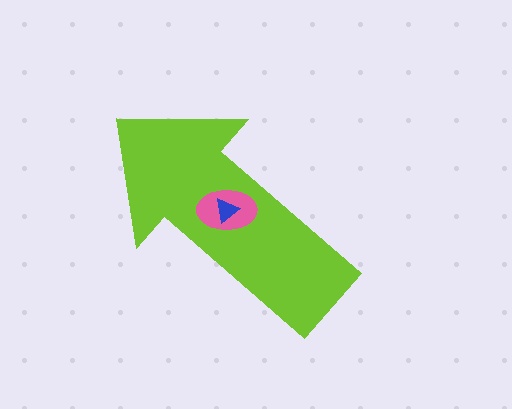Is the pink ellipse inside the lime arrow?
Yes.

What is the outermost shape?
The lime arrow.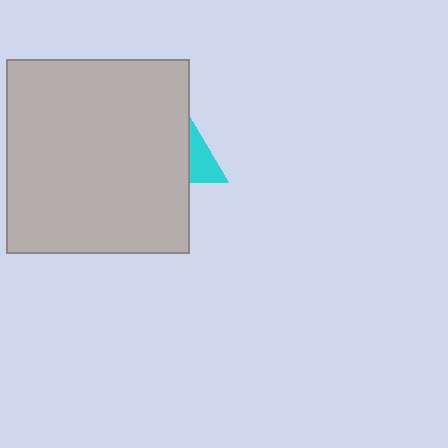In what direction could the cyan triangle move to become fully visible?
The cyan triangle could move right. That would shift it out from behind the light gray rectangle entirely.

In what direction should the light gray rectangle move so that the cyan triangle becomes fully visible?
The light gray rectangle should move left. That is the shortest direction to clear the overlap and leave the cyan triangle fully visible.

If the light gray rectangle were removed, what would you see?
You would see the complete cyan triangle.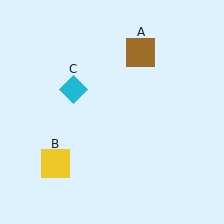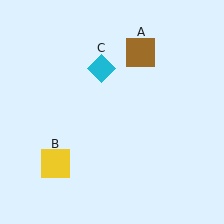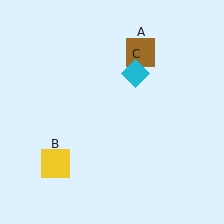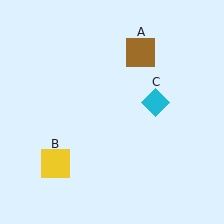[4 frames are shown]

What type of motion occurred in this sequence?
The cyan diamond (object C) rotated clockwise around the center of the scene.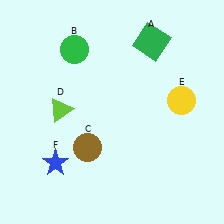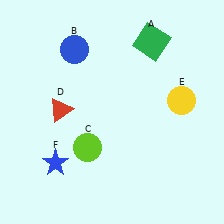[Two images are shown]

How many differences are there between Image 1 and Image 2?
There are 3 differences between the two images.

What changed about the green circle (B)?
In Image 1, B is green. In Image 2, it changed to blue.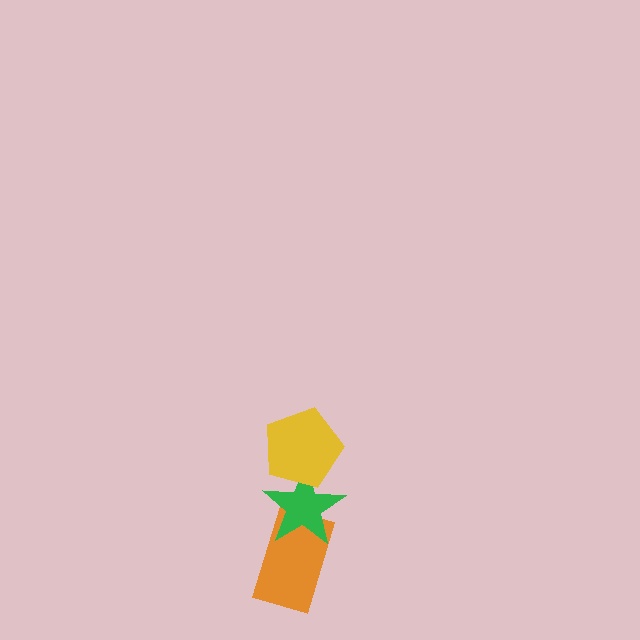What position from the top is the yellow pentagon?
The yellow pentagon is 1st from the top.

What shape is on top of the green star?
The yellow pentagon is on top of the green star.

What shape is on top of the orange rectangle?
The green star is on top of the orange rectangle.